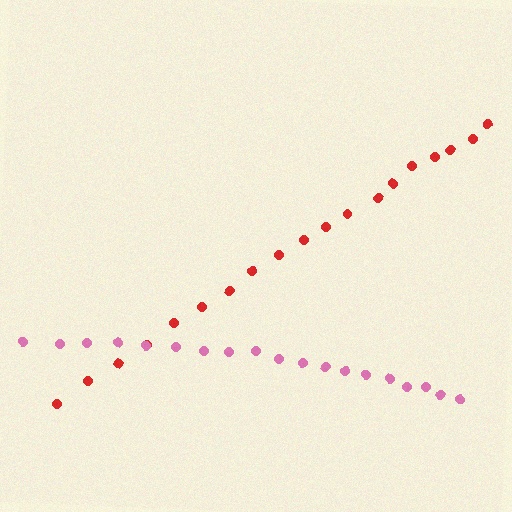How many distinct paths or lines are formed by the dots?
There are 2 distinct paths.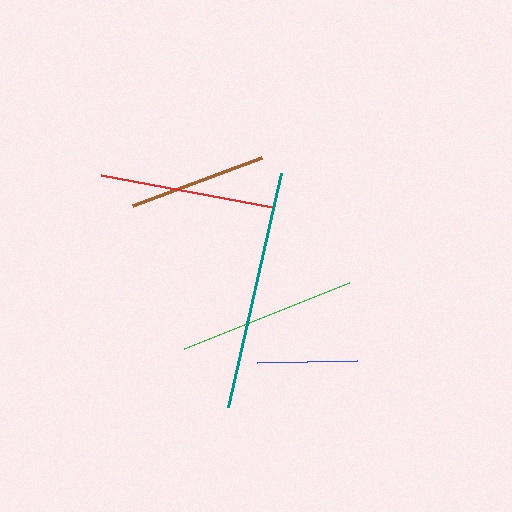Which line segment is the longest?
The teal line is the longest at approximately 239 pixels.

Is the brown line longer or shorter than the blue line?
The brown line is longer than the blue line.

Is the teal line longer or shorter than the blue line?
The teal line is longer than the blue line.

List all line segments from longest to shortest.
From longest to shortest: teal, green, red, brown, blue.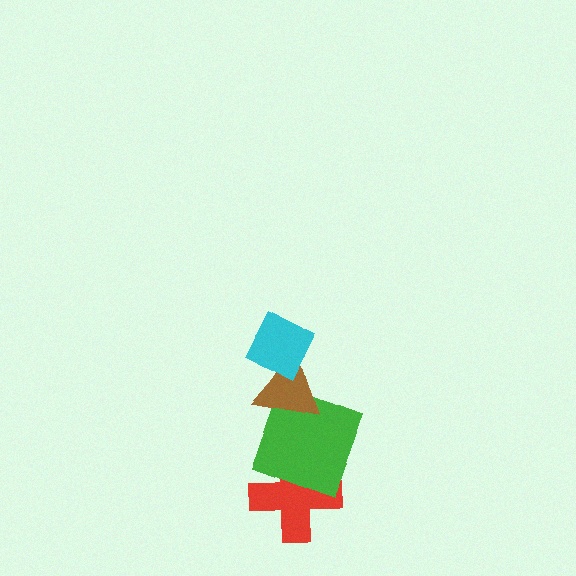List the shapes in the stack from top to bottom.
From top to bottom: the cyan diamond, the brown triangle, the green square, the red cross.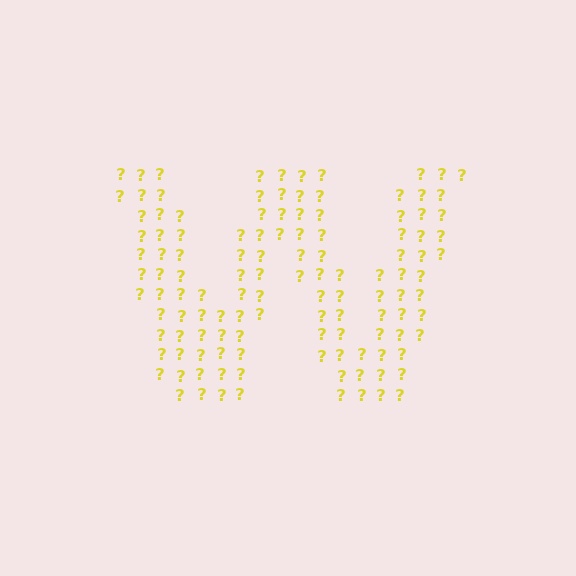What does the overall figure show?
The overall figure shows the letter W.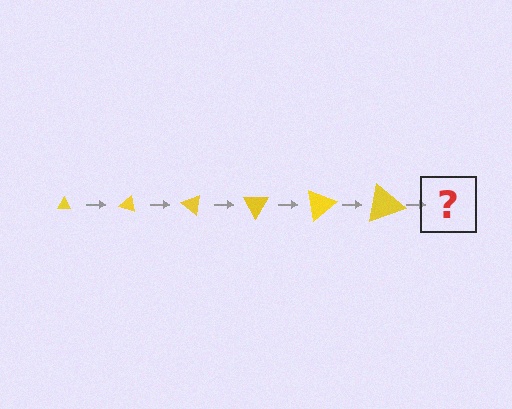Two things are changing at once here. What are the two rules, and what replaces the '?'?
The two rules are that the triangle grows larger each step and it rotates 20 degrees each step. The '?' should be a triangle, larger than the previous one and rotated 120 degrees from the start.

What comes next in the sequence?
The next element should be a triangle, larger than the previous one and rotated 120 degrees from the start.